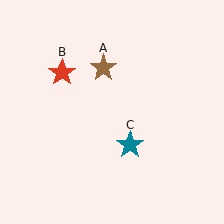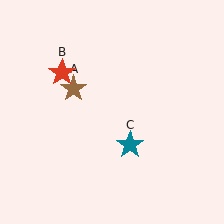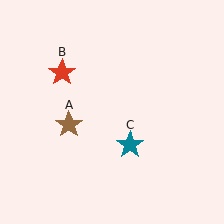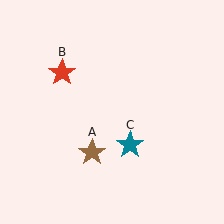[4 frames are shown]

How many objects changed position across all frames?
1 object changed position: brown star (object A).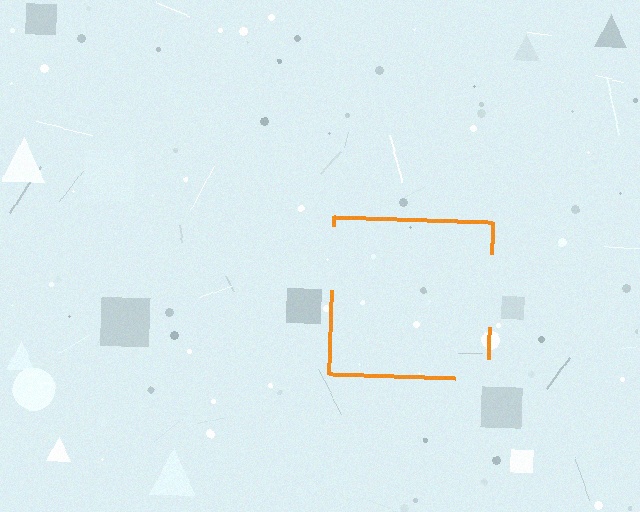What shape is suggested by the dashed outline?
The dashed outline suggests a square.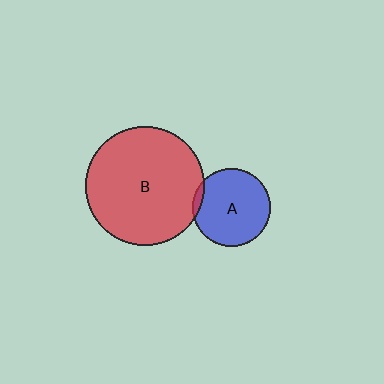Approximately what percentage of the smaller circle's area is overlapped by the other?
Approximately 5%.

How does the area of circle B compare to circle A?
Approximately 2.3 times.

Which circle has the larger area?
Circle B (red).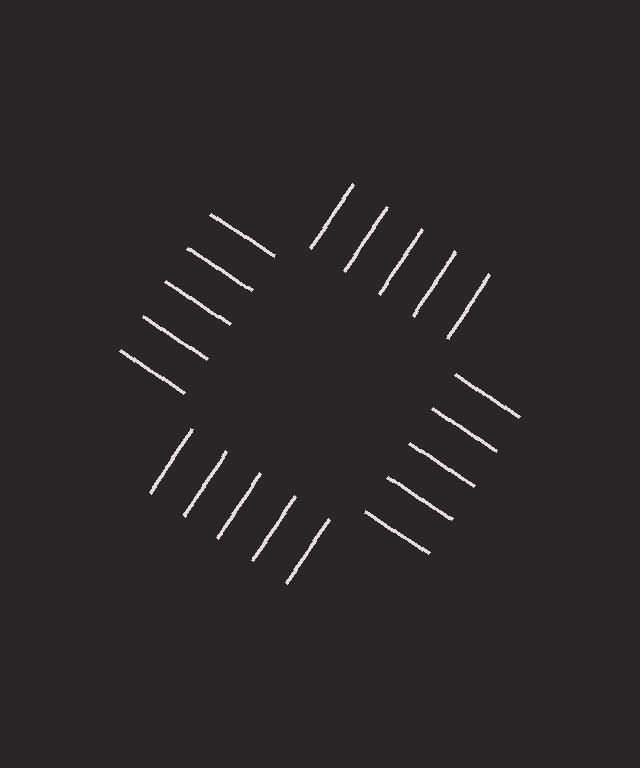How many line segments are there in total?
20 — 5 along each of the 4 edges.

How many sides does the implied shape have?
4 sides — the line-ends trace a square.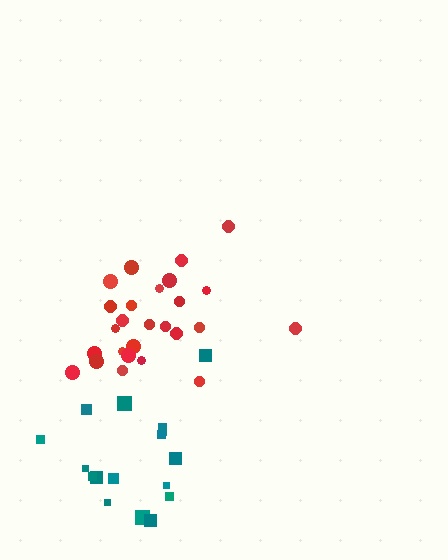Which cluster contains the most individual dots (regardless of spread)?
Red (26).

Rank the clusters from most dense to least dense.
red, teal.